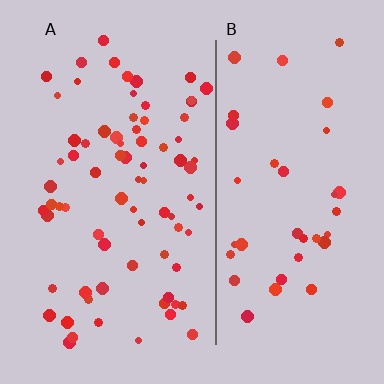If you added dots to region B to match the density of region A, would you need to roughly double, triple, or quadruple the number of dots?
Approximately double.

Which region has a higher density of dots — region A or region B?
A (the left).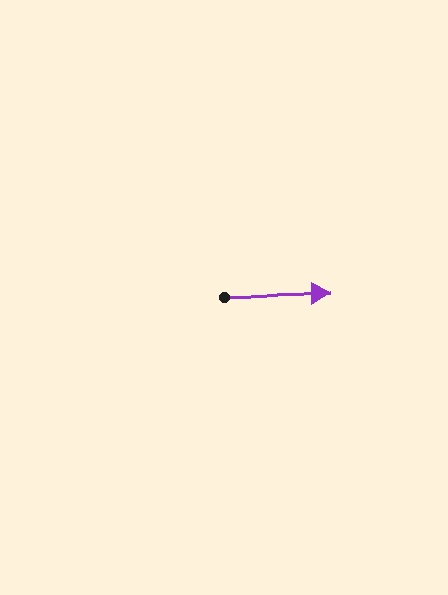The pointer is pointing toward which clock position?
Roughly 3 o'clock.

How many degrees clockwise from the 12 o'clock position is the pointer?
Approximately 88 degrees.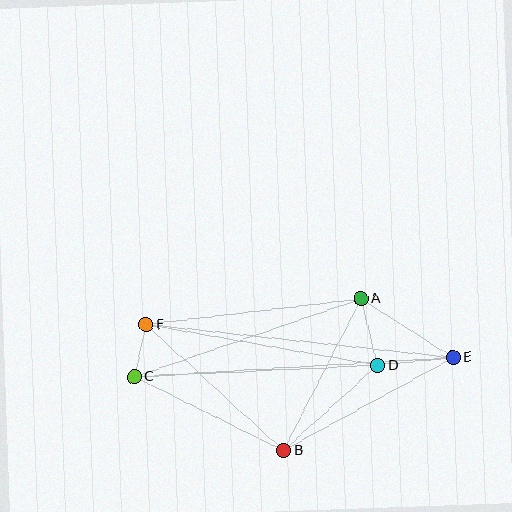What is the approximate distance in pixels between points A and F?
The distance between A and F is approximately 216 pixels.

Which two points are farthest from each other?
Points C and E are farthest from each other.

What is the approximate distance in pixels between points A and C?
The distance between A and C is approximately 240 pixels.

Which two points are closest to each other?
Points C and F are closest to each other.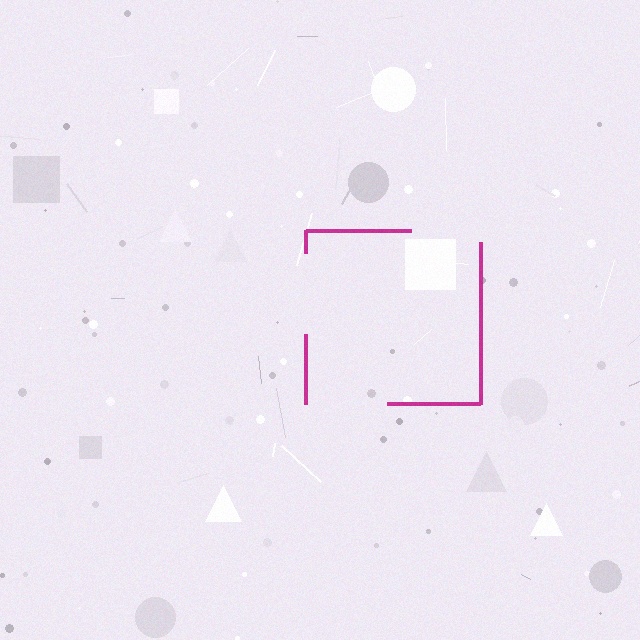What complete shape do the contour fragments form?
The contour fragments form a square.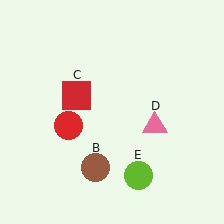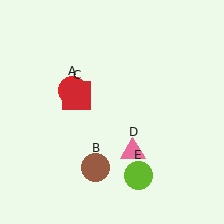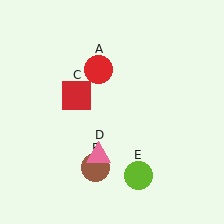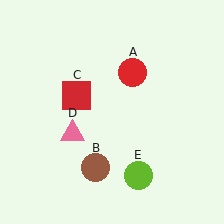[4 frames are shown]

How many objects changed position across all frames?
2 objects changed position: red circle (object A), pink triangle (object D).